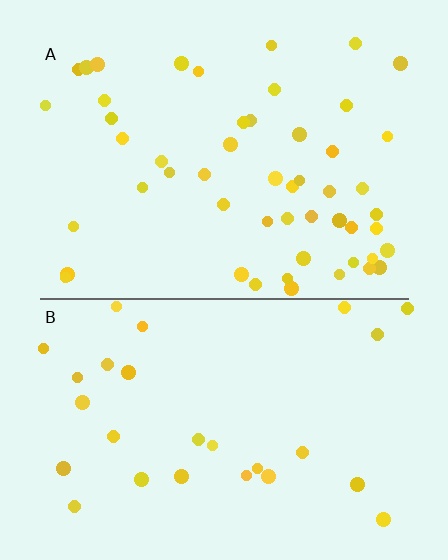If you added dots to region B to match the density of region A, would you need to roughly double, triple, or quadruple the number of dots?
Approximately double.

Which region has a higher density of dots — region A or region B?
A (the top).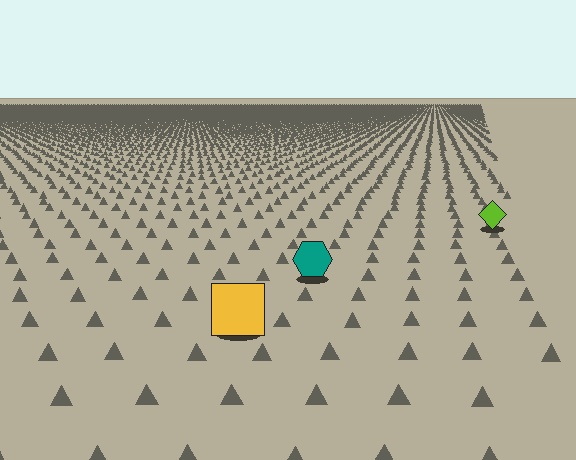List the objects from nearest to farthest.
From nearest to farthest: the yellow square, the teal hexagon, the lime diamond.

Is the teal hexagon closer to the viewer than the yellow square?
No. The yellow square is closer — you can tell from the texture gradient: the ground texture is coarser near it.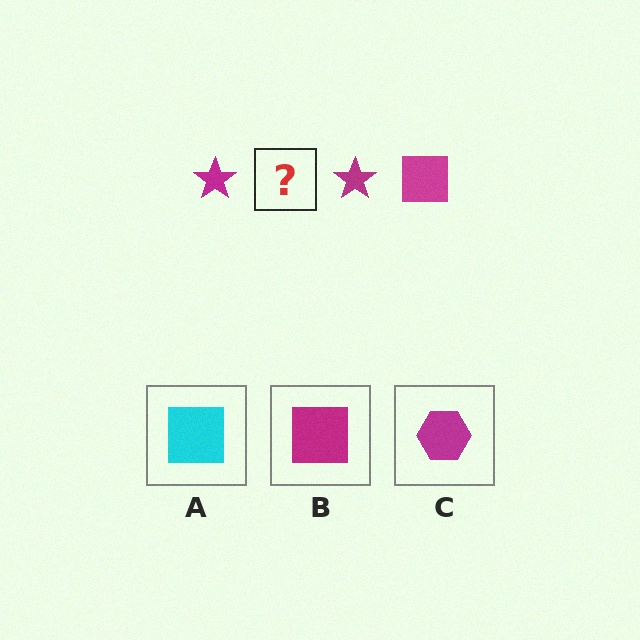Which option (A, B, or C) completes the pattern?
B.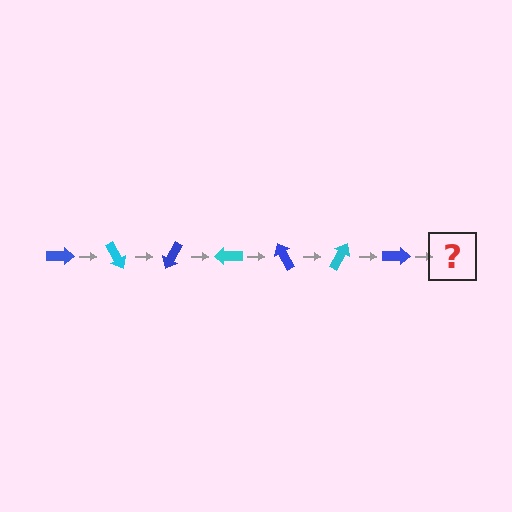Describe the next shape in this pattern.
It should be a cyan arrow, rotated 420 degrees from the start.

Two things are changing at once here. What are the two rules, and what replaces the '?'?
The two rules are that it rotates 60 degrees each step and the color cycles through blue and cyan. The '?' should be a cyan arrow, rotated 420 degrees from the start.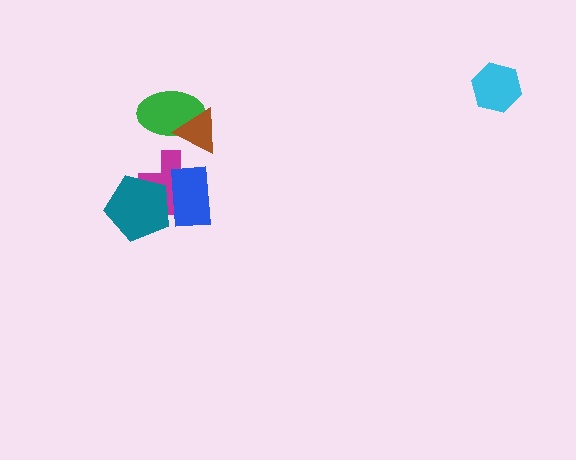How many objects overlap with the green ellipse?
1 object overlaps with the green ellipse.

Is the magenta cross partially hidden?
Yes, it is partially covered by another shape.